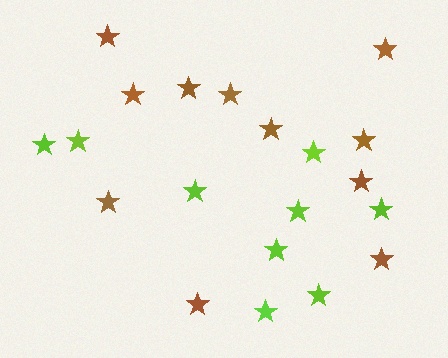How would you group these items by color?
There are 2 groups: one group of lime stars (9) and one group of brown stars (11).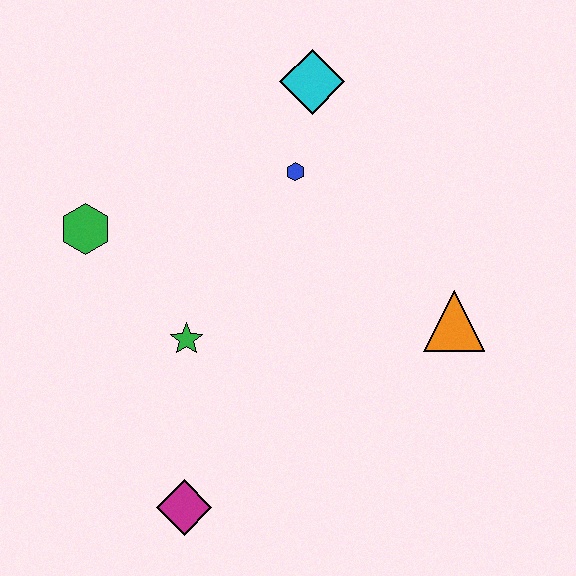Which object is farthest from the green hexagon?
The orange triangle is farthest from the green hexagon.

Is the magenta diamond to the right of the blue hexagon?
No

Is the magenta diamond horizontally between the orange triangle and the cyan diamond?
No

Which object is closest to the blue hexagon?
The cyan diamond is closest to the blue hexagon.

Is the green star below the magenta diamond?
No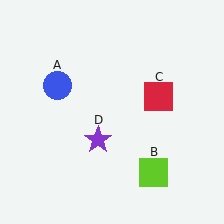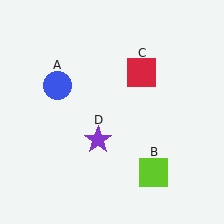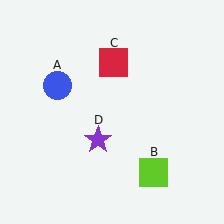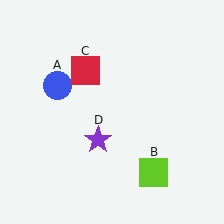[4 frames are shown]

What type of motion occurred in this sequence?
The red square (object C) rotated counterclockwise around the center of the scene.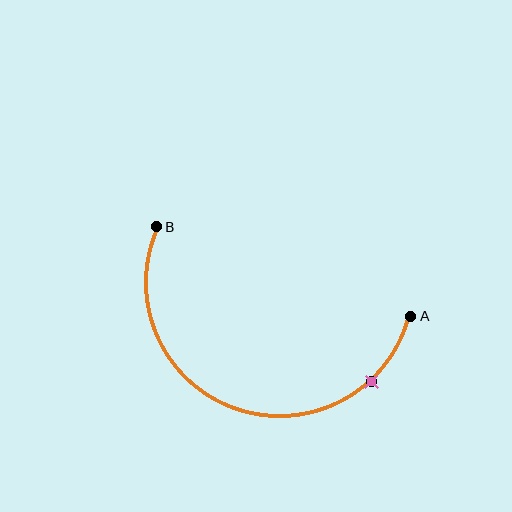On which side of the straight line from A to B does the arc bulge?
The arc bulges below the straight line connecting A and B.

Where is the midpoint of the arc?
The arc midpoint is the point on the curve farthest from the straight line joining A and B. It sits below that line.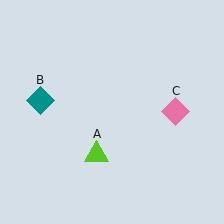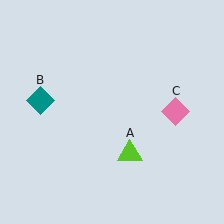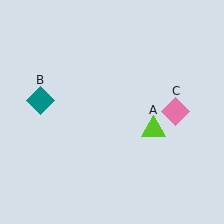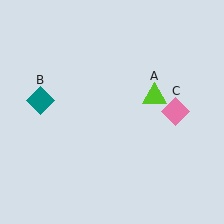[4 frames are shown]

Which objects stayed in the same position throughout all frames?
Teal diamond (object B) and pink diamond (object C) remained stationary.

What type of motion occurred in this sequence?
The lime triangle (object A) rotated counterclockwise around the center of the scene.